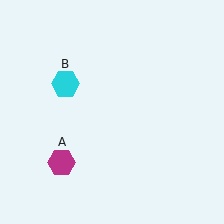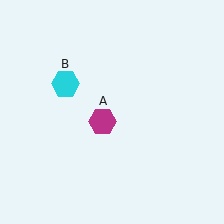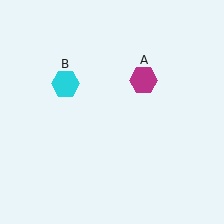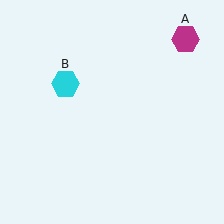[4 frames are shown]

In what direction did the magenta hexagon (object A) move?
The magenta hexagon (object A) moved up and to the right.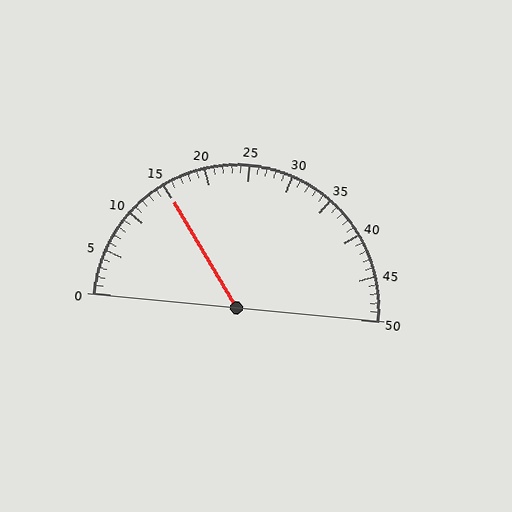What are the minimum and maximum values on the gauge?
The gauge ranges from 0 to 50.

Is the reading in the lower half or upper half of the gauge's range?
The reading is in the lower half of the range (0 to 50).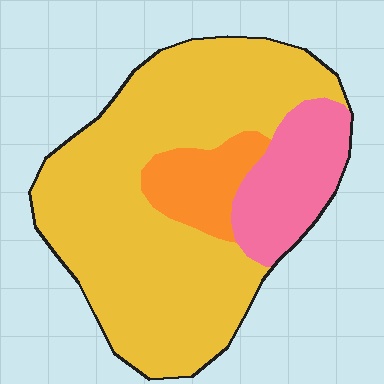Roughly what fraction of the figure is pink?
Pink takes up less than a quarter of the figure.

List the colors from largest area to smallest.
From largest to smallest: yellow, pink, orange.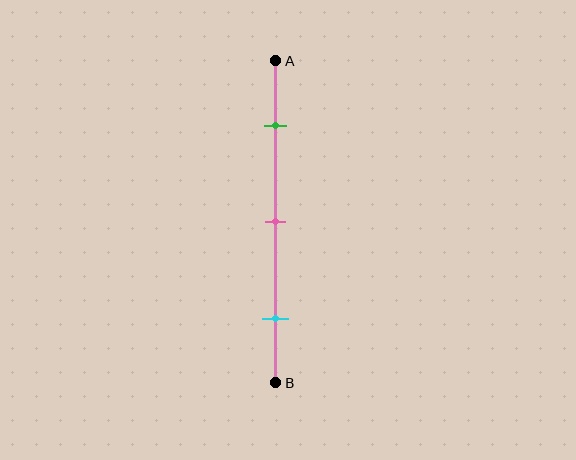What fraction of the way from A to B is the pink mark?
The pink mark is approximately 50% (0.5) of the way from A to B.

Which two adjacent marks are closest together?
The green and pink marks are the closest adjacent pair.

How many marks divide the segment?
There are 3 marks dividing the segment.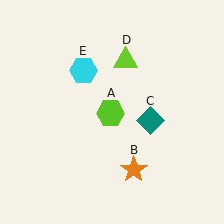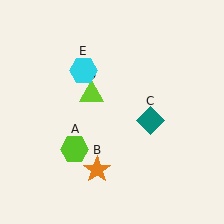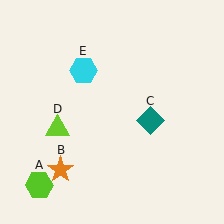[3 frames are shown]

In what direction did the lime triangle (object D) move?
The lime triangle (object D) moved down and to the left.